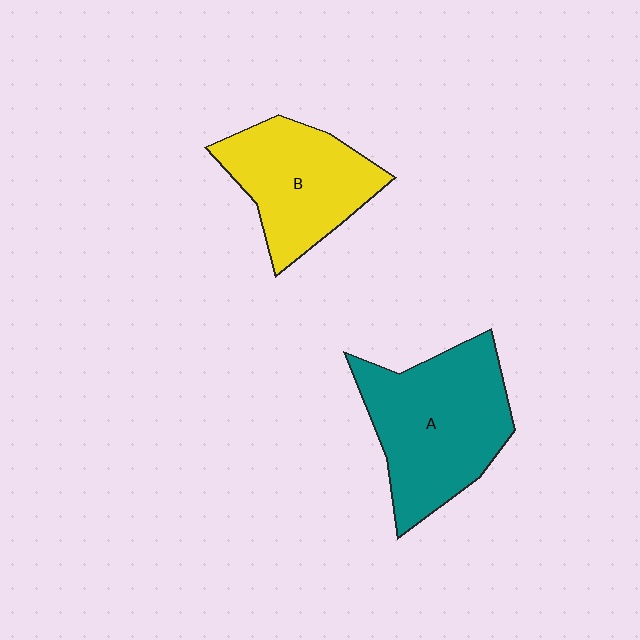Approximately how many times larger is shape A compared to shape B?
Approximately 1.3 times.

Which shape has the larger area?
Shape A (teal).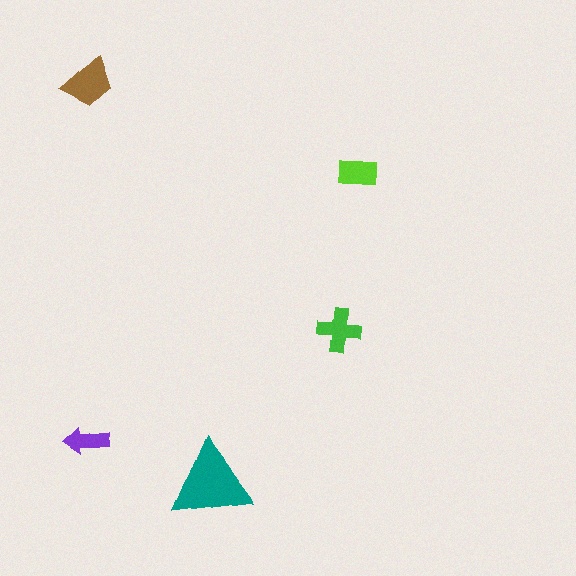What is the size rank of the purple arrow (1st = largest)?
5th.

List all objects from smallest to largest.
The purple arrow, the lime rectangle, the green cross, the brown trapezoid, the teal triangle.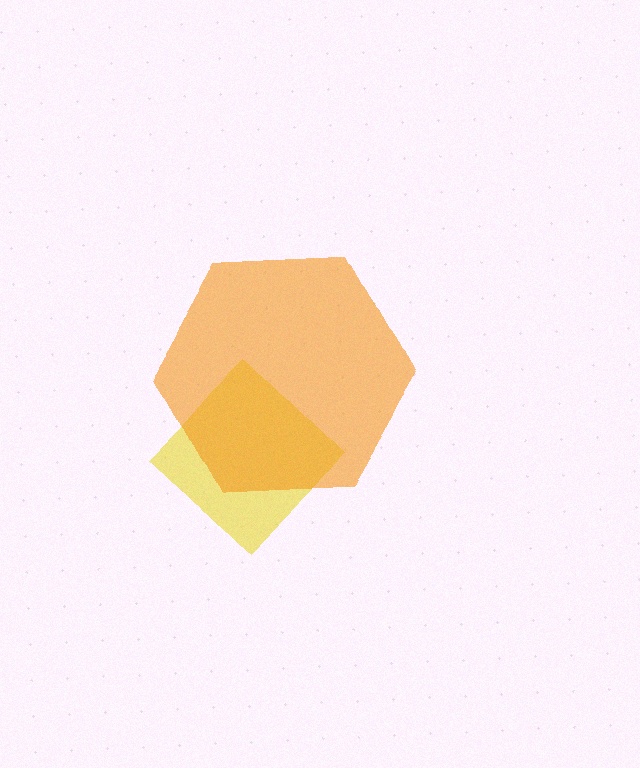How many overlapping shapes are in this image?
There are 2 overlapping shapes in the image.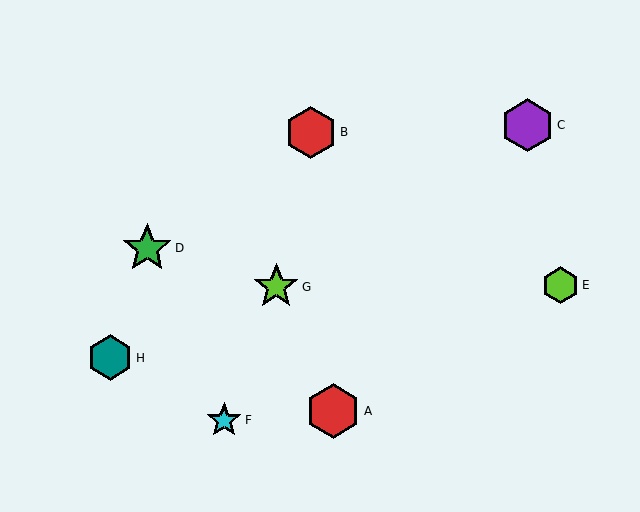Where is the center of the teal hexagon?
The center of the teal hexagon is at (110, 358).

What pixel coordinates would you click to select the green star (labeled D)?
Click at (147, 248) to select the green star D.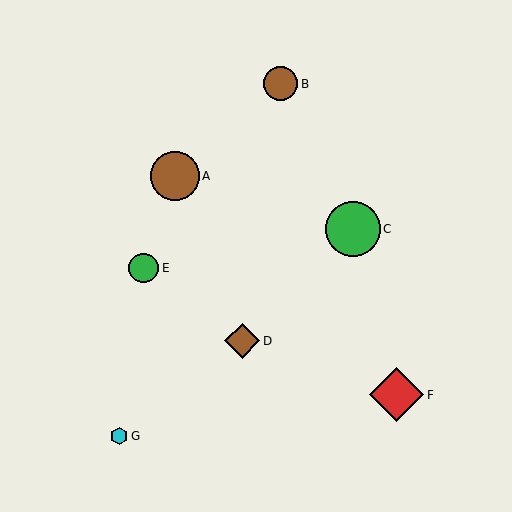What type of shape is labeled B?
Shape B is a brown circle.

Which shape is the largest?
The green circle (labeled C) is the largest.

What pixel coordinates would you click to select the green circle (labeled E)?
Click at (144, 268) to select the green circle E.